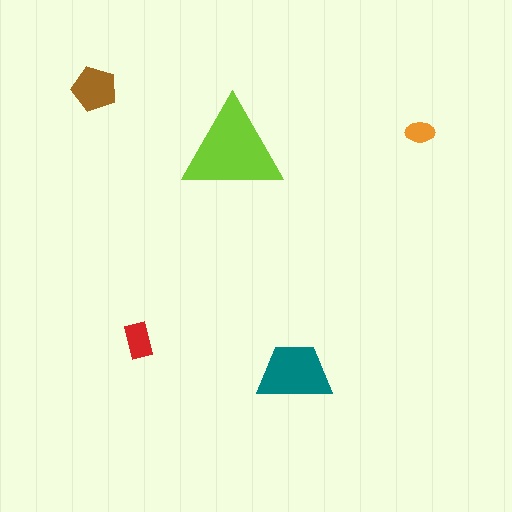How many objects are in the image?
There are 5 objects in the image.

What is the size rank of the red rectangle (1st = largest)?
4th.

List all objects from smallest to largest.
The orange ellipse, the red rectangle, the brown pentagon, the teal trapezoid, the lime triangle.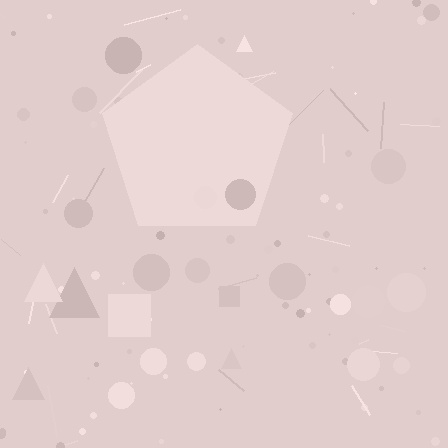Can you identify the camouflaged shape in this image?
The camouflaged shape is a pentagon.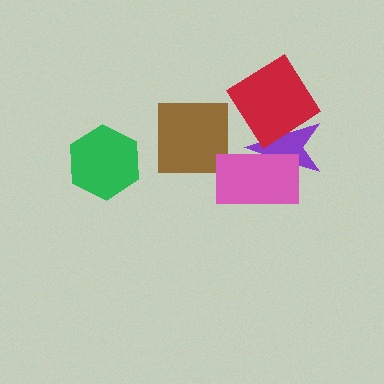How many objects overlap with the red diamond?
2 objects overlap with the red diamond.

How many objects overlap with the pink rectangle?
2 objects overlap with the pink rectangle.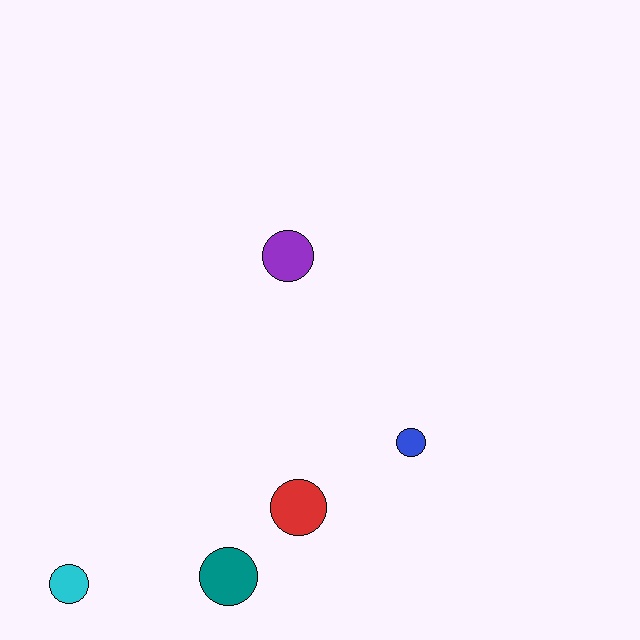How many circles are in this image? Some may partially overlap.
There are 5 circles.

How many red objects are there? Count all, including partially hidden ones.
There is 1 red object.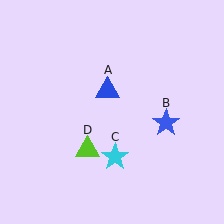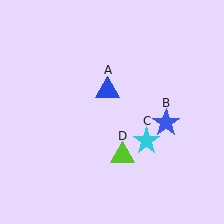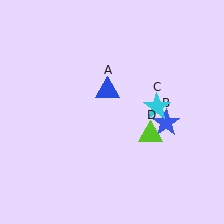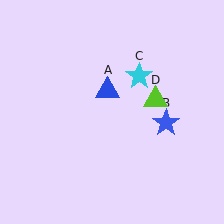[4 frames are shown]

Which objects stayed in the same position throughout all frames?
Blue triangle (object A) and blue star (object B) remained stationary.